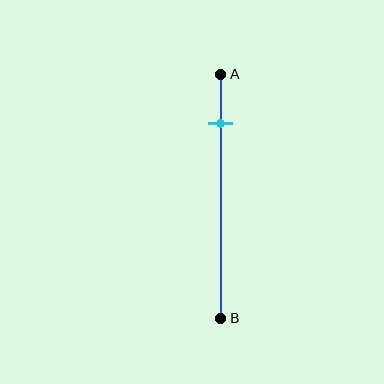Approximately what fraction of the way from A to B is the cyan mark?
The cyan mark is approximately 20% of the way from A to B.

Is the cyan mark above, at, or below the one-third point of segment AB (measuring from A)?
The cyan mark is above the one-third point of segment AB.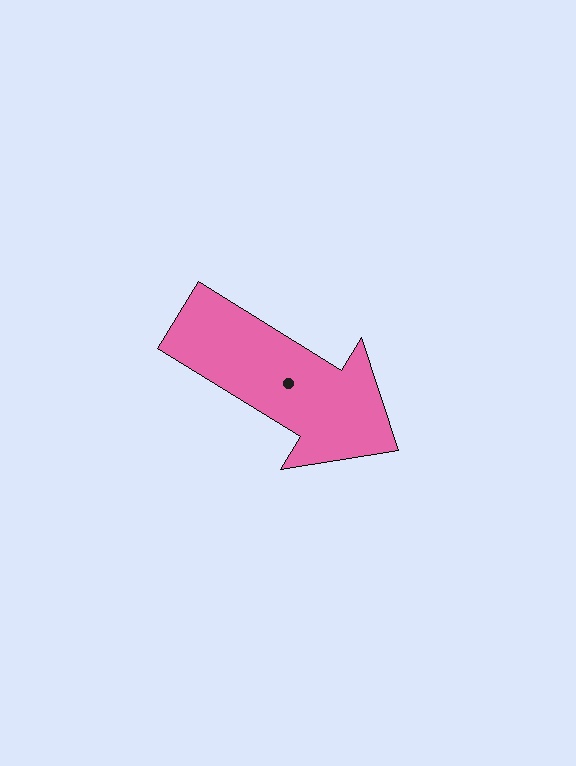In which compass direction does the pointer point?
Southeast.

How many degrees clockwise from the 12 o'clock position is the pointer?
Approximately 122 degrees.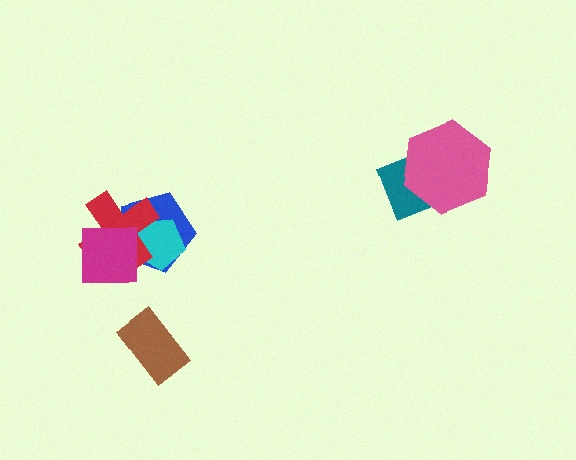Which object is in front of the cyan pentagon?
The red cross is in front of the cyan pentagon.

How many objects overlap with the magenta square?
2 objects overlap with the magenta square.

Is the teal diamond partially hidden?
Yes, it is partially covered by another shape.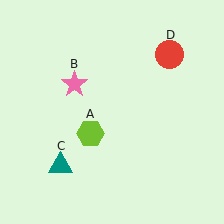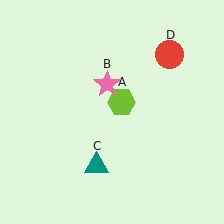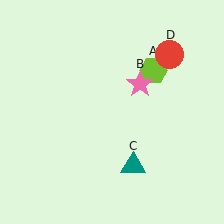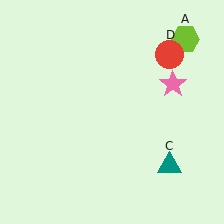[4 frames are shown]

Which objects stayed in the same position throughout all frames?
Red circle (object D) remained stationary.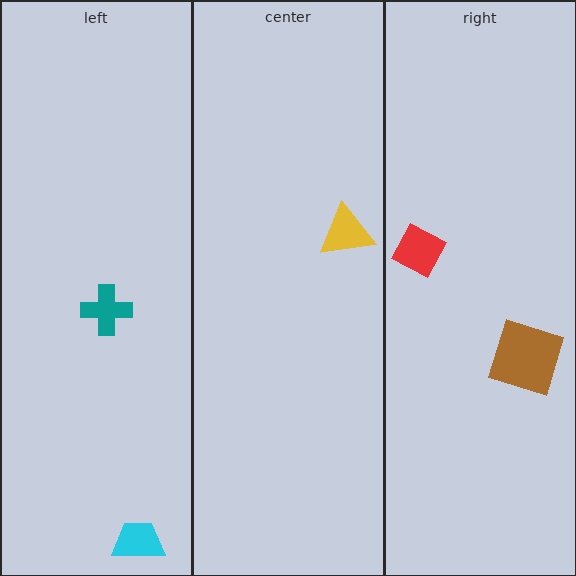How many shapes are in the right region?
2.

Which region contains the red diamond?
The right region.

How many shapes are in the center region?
1.